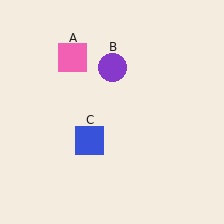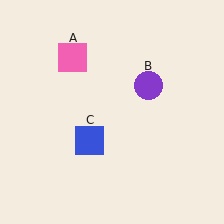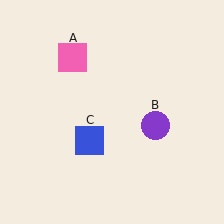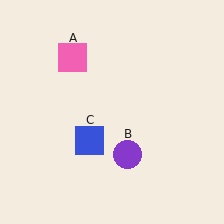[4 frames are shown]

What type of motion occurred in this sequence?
The purple circle (object B) rotated clockwise around the center of the scene.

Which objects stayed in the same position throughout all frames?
Pink square (object A) and blue square (object C) remained stationary.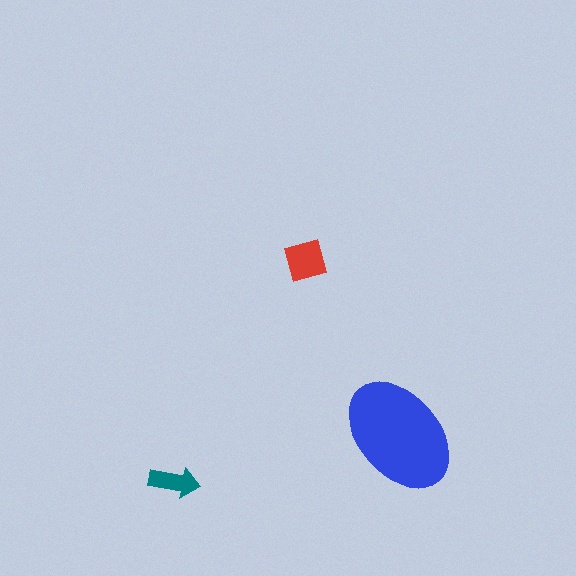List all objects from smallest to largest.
The teal arrow, the red diamond, the blue ellipse.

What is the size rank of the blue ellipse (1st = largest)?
1st.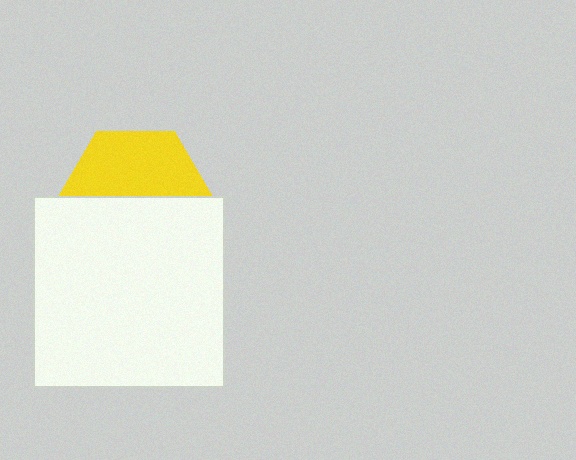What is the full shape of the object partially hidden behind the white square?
The partially hidden object is a yellow hexagon.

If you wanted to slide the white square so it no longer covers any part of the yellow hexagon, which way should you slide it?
Slide it down — that is the most direct way to separate the two shapes.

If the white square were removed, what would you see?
You would see the complete yellow hexagon.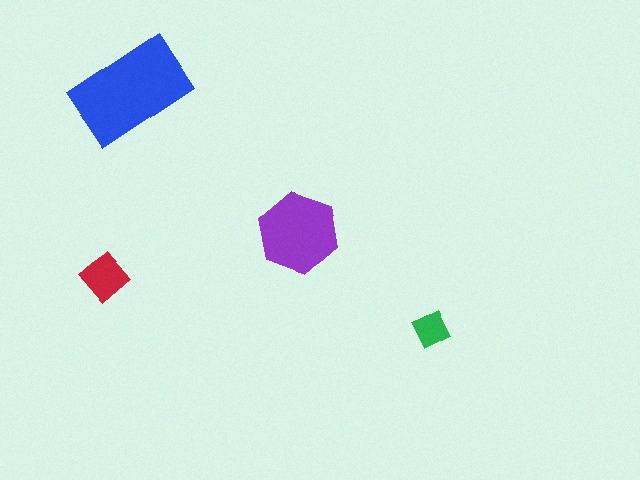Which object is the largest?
The blue rectangle.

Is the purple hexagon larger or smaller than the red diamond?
Larger.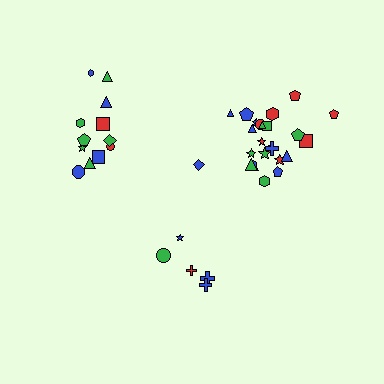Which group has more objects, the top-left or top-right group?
The top-right group.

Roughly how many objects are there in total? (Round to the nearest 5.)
Roughly 40 objects in total.